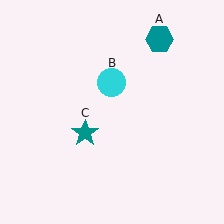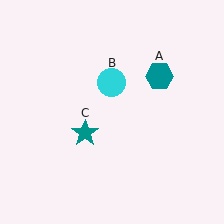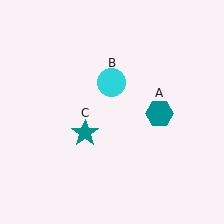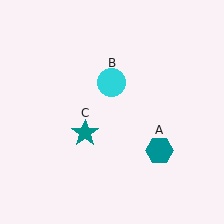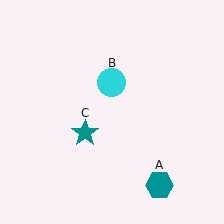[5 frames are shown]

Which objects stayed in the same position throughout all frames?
Cyan circle (object B) and teal star (object C) remained stationary.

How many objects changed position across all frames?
1 object changed position: teal hexagon (object A).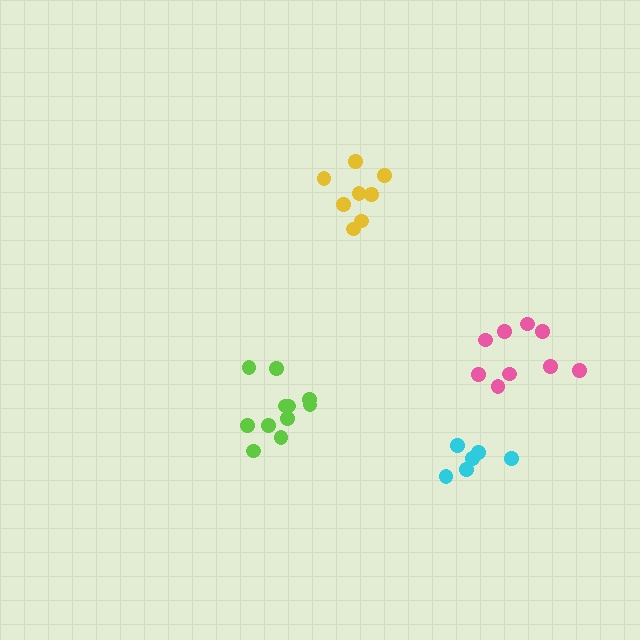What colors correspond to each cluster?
The clusters are colored: cyan, yellow, lime, pink.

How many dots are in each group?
Group 1: 6 dots, Group 2: 8 dots, Group 3: 11 dots, Group 4: 9 dots (34 total).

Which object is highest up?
The yellow cluster is topmost.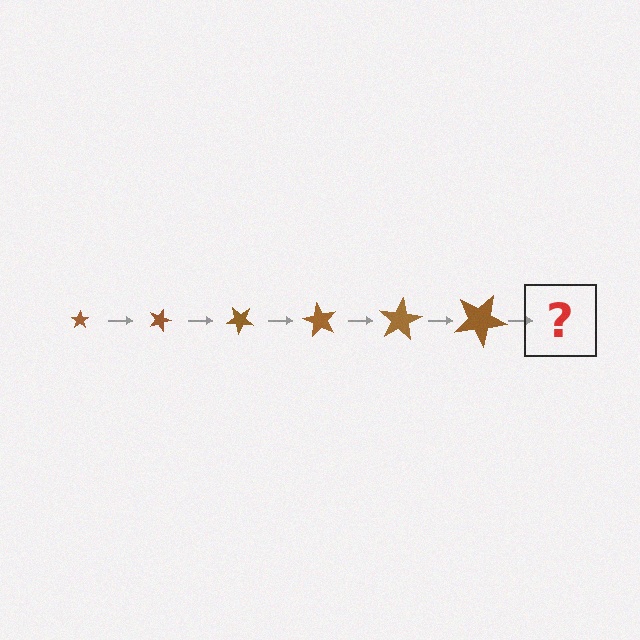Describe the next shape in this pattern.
It should be a star, larger than the previous one and rotated 120 degrees from the start.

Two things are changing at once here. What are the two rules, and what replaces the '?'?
The two rules are that the star grows larger each step and it rotates 20 degrees each step. The '?' should be a star, larger than the previous one and rotated 120 degrees from the start.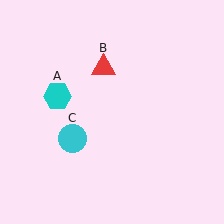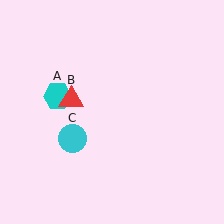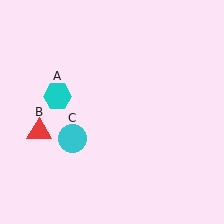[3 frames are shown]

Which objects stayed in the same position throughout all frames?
Cyan hexagon (object A) and cyan circle (object C) remained stationary.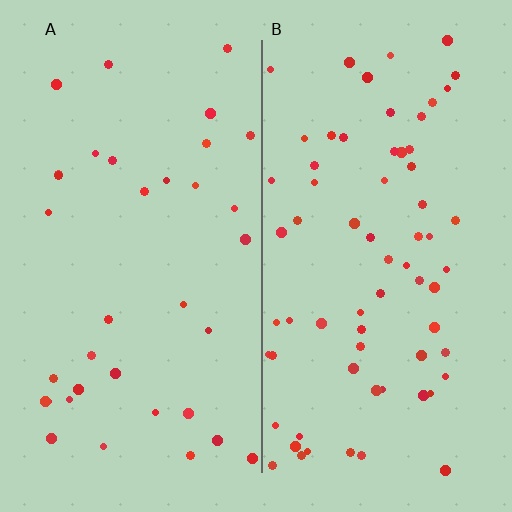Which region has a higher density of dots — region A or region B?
B (the right).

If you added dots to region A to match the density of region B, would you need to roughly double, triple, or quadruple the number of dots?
Approximately double.